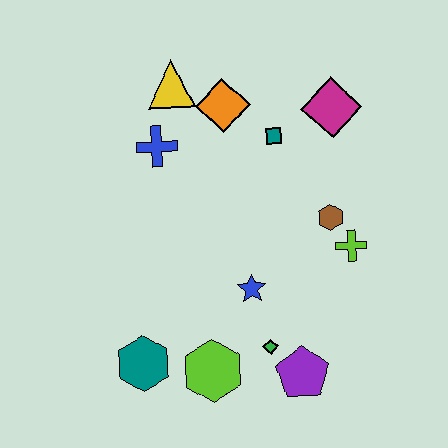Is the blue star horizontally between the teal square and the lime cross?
No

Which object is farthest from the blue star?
The yellow triangle is farthest from the blue star.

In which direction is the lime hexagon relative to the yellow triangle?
The lime hexagon is below the yellow triangle.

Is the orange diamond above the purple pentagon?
Yes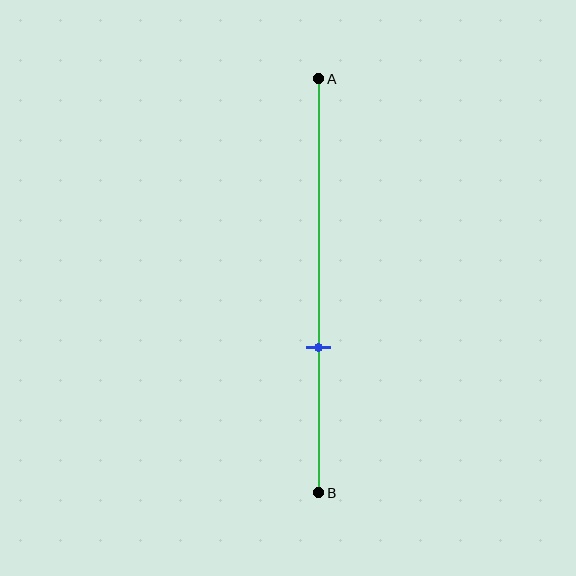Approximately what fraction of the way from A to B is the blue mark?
The blue mark is approximately 65% of the way from A to B.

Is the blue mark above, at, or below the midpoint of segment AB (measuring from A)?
The blue mark is below the midpoint of segment AB.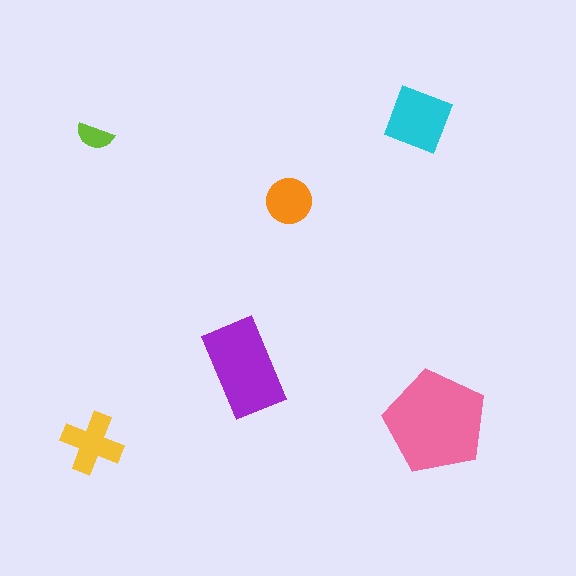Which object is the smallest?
The lime semicircle.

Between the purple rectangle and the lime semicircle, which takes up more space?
The purple rectangle.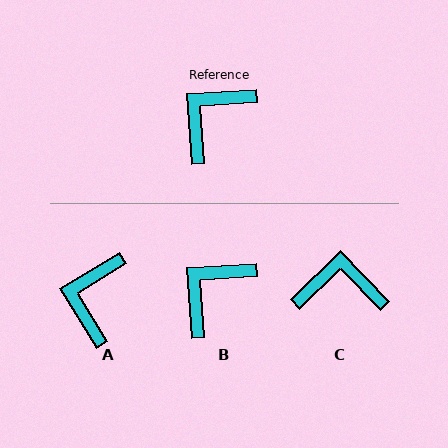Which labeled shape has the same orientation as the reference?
B.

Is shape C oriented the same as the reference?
No, it is off by about 50 degrees.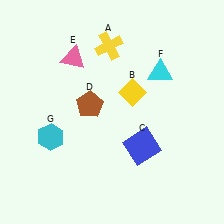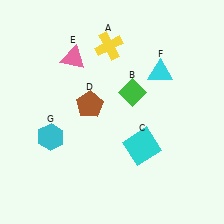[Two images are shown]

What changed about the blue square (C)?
In Image 1, C is blue. In Image 2, it changed to cyan.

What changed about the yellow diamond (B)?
In Image 1, B is yellow. In Image 2, it changed to green.